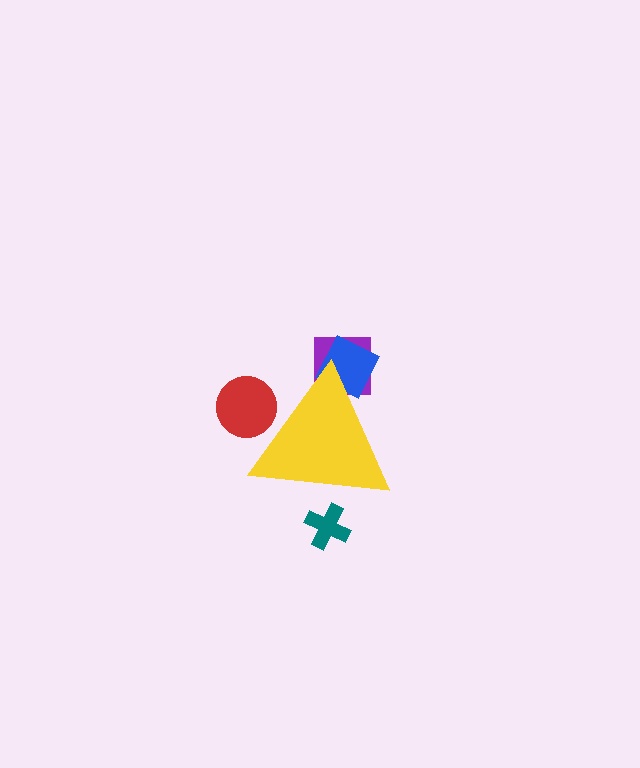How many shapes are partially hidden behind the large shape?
4 shapes are partially hidden.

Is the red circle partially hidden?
Yes, the red circle is partially hidden behind the yellow triangle.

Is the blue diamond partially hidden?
Yes, the blue diamond is partially hidden behind the yellow triangle.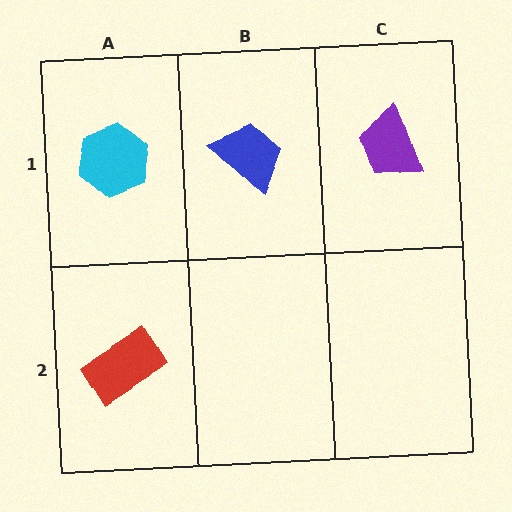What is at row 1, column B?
A blue trapezoid.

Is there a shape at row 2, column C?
No, that cell is empty.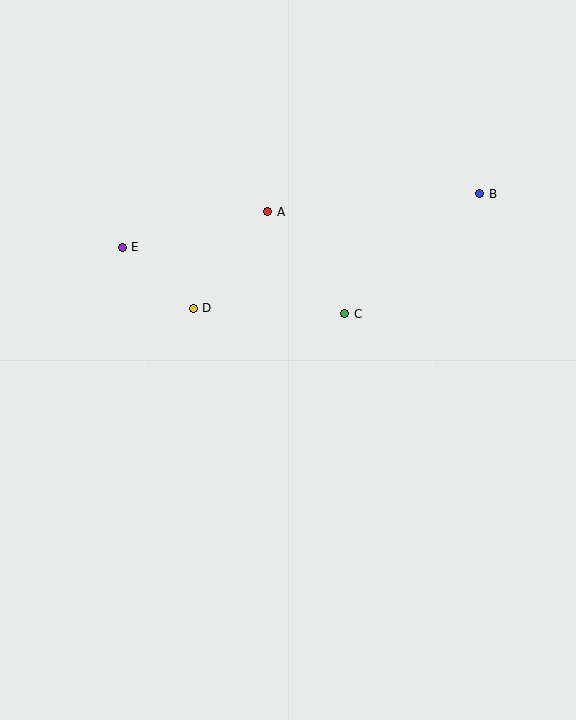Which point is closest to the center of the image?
Point C at (345, 314) is closest to the center.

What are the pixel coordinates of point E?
Point E is at (122, 247).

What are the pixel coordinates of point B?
Point B is at (480, 194).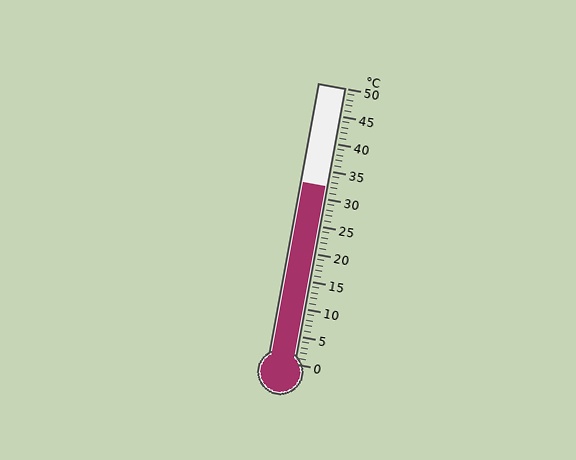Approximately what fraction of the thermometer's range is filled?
The thermometer is filled to approximately 65% of its range.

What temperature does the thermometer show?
The thermometer shows approximately 32°C.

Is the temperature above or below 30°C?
The temperature is above 30°C.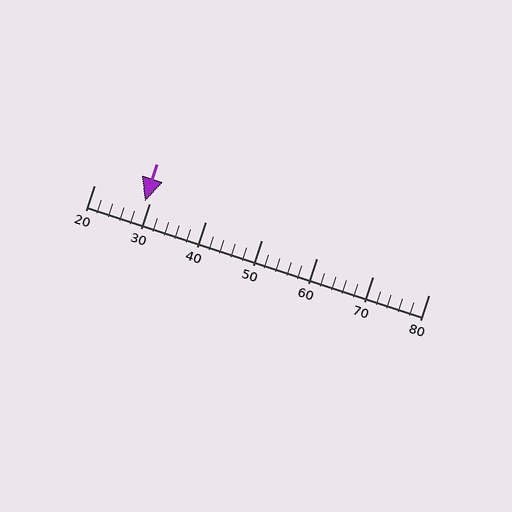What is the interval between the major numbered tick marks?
The major tick marks are spaced 10 units apart.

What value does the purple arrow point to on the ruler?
The purple arrow points to approximately 29.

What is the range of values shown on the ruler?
The ruler shows values from 20 to 80.